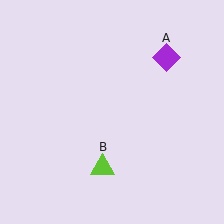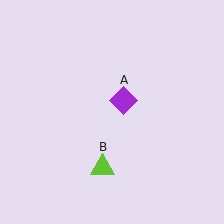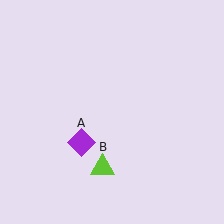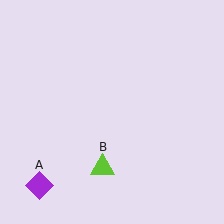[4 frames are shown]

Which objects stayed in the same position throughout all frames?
Lime triangle (object B) remained stationary.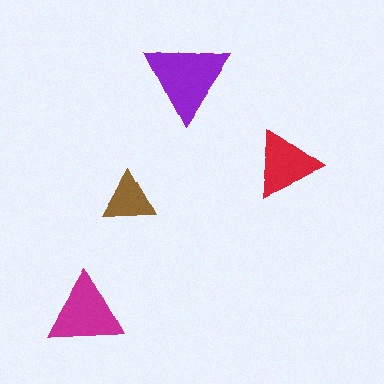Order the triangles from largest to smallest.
the purple one, the magenta one, the red one, the brown one.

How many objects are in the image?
There are 4 objects in the image.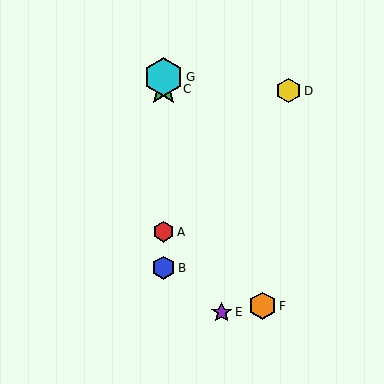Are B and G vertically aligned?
Yes, both are at x≈163.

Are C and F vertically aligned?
No, C is at x≈163 and F is at x≈262.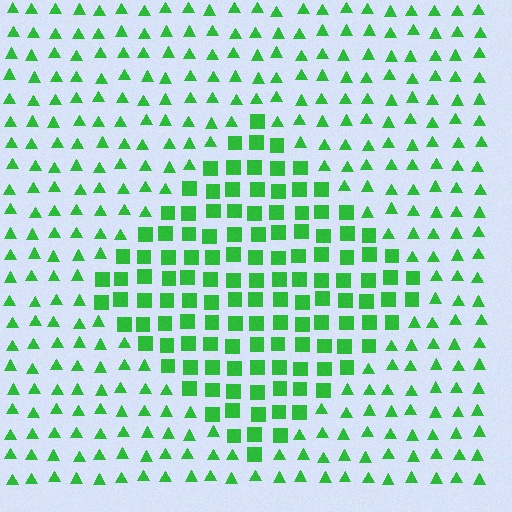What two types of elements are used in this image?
The image uses squares inside the diamond region and triangles outside it.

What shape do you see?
I see a diamond.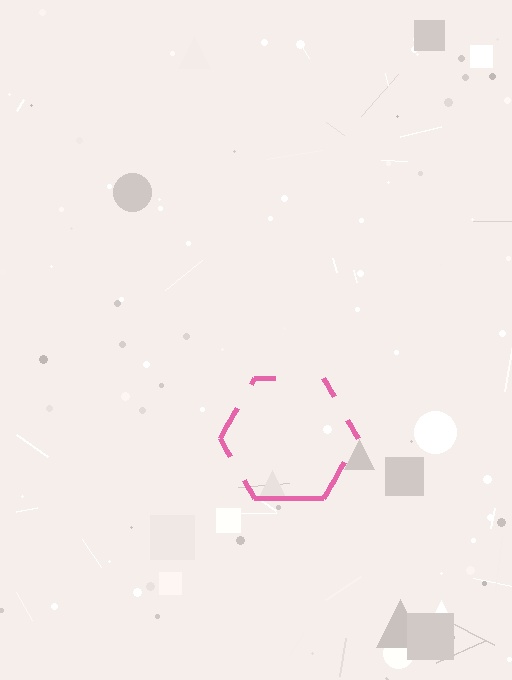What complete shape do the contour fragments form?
The contour fragments form a hexagon.